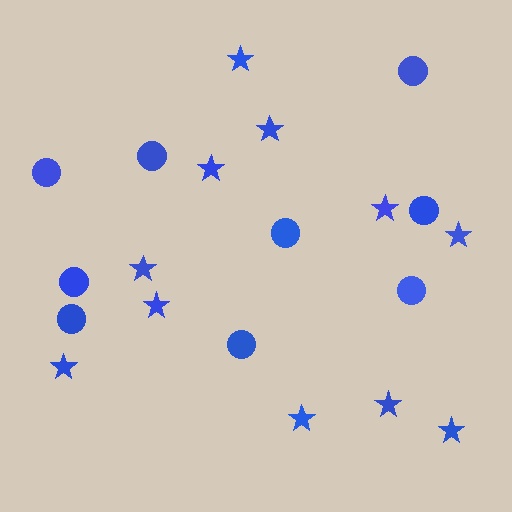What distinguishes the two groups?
There are 2 groups: one group of stars (11) and one group of circles (9).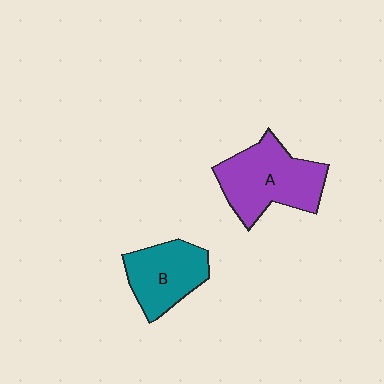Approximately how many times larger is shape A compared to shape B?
Approximately 1.4 times.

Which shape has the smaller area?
Shape B (teal).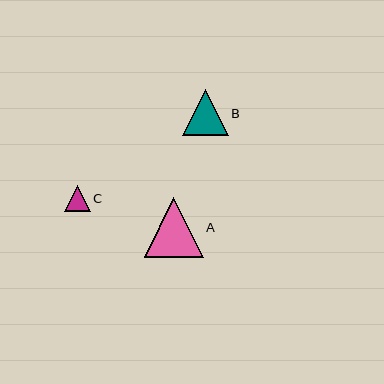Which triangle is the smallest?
Triangle C is the smallest with a size of approximately 25 pixels.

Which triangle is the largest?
Triangle A is the largest with a size of approximately 59 pixels.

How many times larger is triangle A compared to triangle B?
Triangle A is approximately 1.3 times the size of triangle B.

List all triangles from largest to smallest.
From largest to smallest: A, B, C.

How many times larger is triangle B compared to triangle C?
Triangle B is approximately 1.8 times the size of triangle C.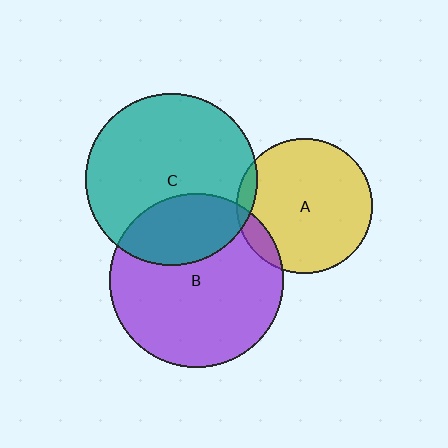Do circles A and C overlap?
Yes.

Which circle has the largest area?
Circle B (purple).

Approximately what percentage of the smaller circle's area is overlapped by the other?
Approximately 5%.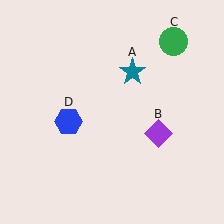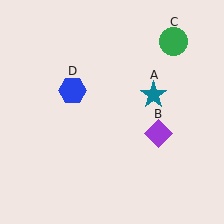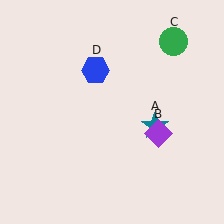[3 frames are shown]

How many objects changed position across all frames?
2 objects changed position: teal star (object A), blue hexagon (object D).